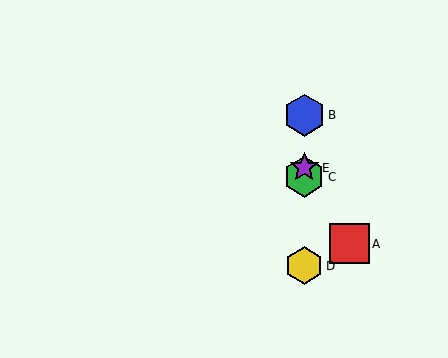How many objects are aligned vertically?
4 objects (B, C, D, E) are aligned vertically.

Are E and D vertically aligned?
Yes, both are at x≈304.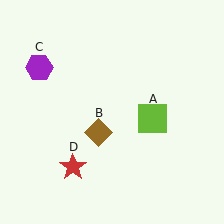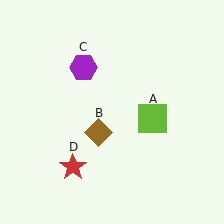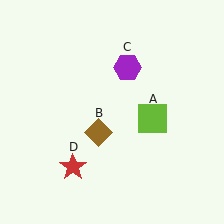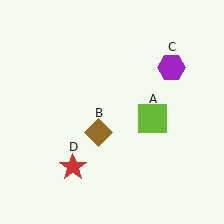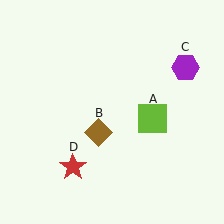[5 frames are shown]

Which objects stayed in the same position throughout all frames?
Lime square (object A) and brown diamond (object B) and red star (object D) remained stationary.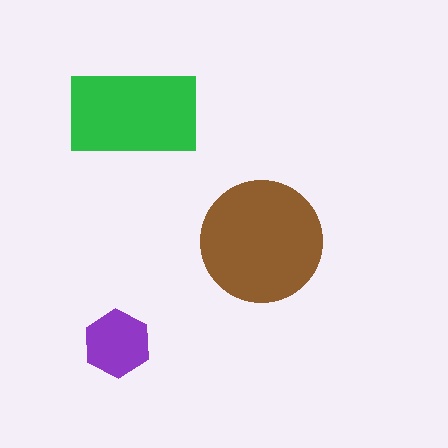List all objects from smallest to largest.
The purple hexagon, the green rectangle, the brown circle.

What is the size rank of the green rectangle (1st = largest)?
2nd.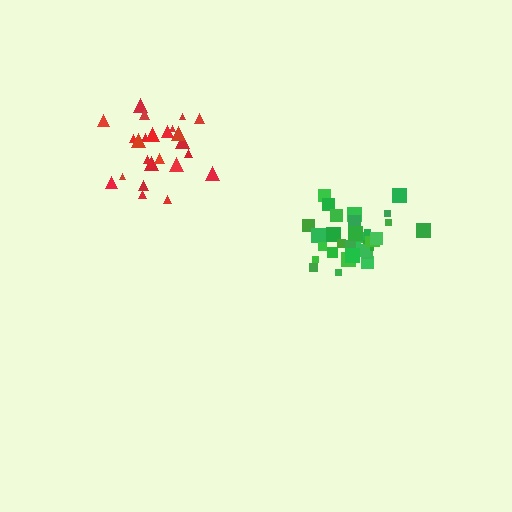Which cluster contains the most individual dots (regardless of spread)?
Green (32).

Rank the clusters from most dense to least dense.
green, red.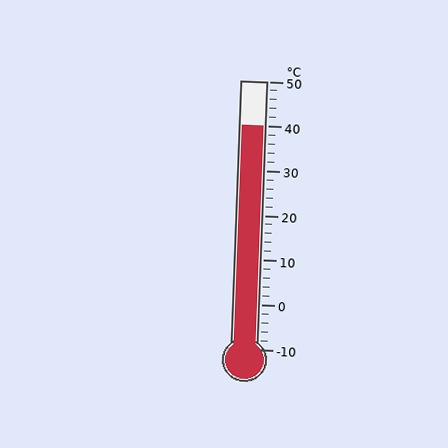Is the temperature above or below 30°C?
The temperature is above 30°C.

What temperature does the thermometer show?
The thermometer shows approximately 40°C.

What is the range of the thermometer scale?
The thermometer scale ranges from -10°C to 50°C.